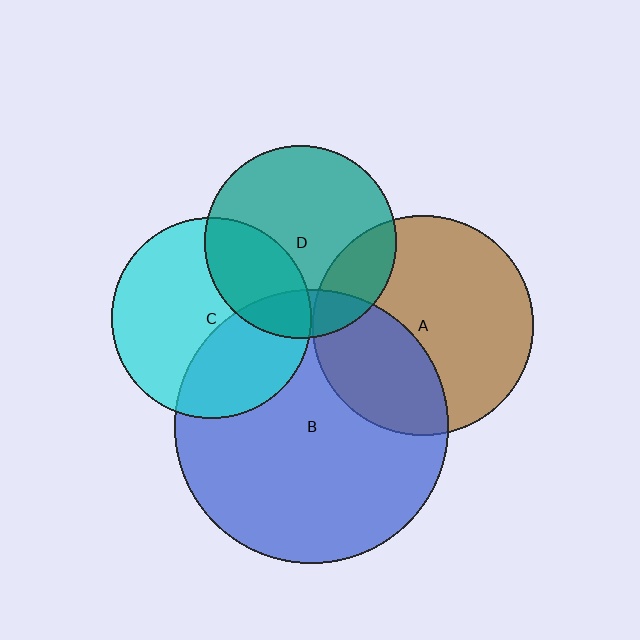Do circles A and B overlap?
Yes.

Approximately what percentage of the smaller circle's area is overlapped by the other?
Approximately 35%.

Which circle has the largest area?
Circle B (blue).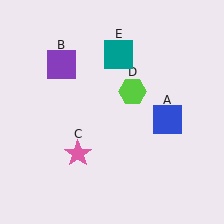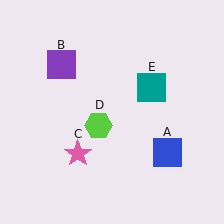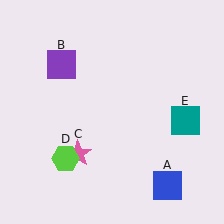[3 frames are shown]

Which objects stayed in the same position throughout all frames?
Purple square (object B) and pink star (object C) remained stationary.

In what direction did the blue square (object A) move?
The blue square (object A) moved down.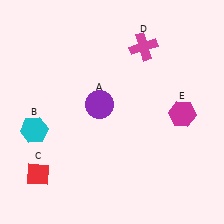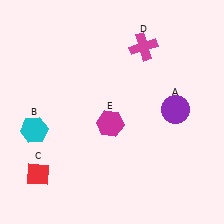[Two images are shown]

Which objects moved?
The objects that moved are: the purple circle (A), the magenta hexagon (E).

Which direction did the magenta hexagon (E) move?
The magenta hexagon (E) moved left.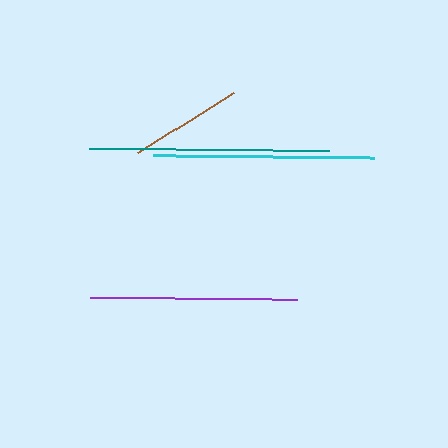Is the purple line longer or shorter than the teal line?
The teal line is longer than the purple line.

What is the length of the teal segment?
The teal segment is approximately 240 pixels long.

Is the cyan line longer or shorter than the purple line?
The cyan line is longer than the purple line.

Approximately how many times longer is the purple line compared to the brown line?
The purple line is approximately 1.8 times the length of the brown line.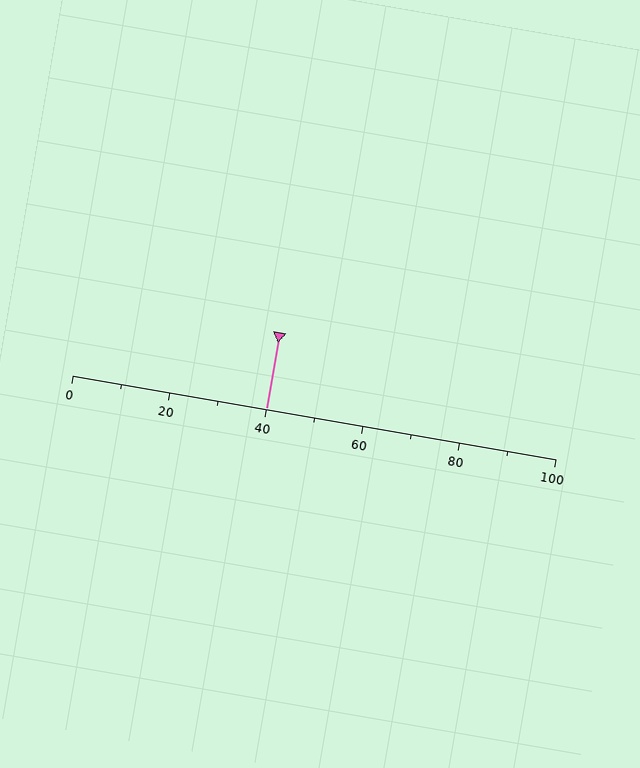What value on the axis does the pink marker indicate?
The marker indicates approximately 40.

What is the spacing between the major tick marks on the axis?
The major ticks are spaced 20 apart.